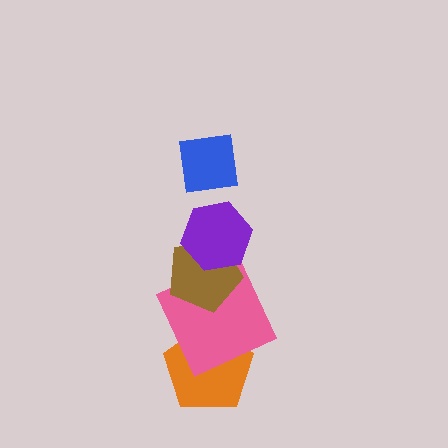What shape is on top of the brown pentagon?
The purple hexagon is on top of the brown pentagon.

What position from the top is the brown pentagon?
The brown pentagon is 3rd from the top.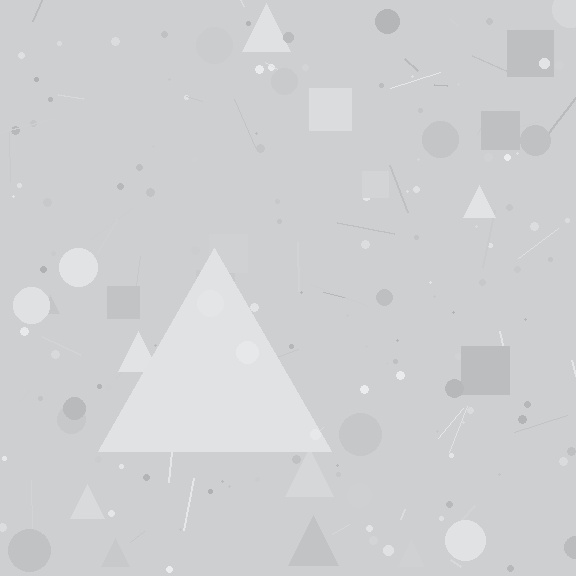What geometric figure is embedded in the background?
A triangle is embedded in the background.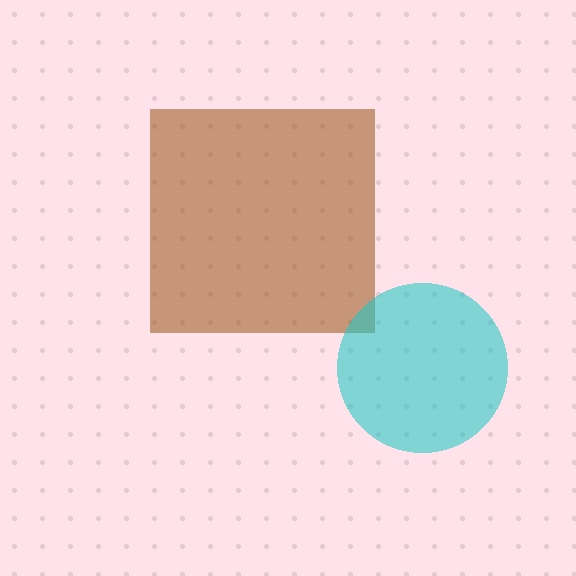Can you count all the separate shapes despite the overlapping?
Yes, there are 2 separate shapes.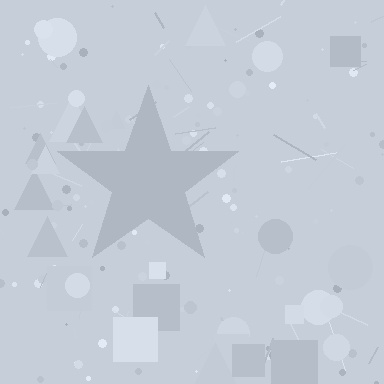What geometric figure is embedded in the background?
A star is embedded in the background.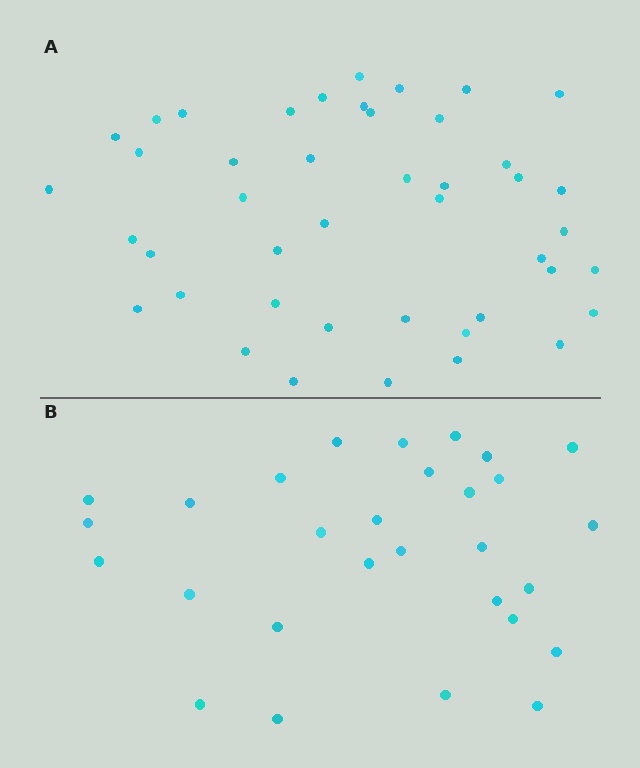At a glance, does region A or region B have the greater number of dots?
Region A (the top region) has more dots.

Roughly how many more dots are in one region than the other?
Region A has approximately 15 more dots than region B.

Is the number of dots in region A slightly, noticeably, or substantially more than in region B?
Region A has substantially more. The ratio is roughly 1.5 to 1.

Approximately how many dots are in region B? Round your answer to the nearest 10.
About 30 dots. (The exact count is 29, which rounds to 30.)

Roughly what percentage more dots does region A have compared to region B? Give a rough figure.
About 50% more.